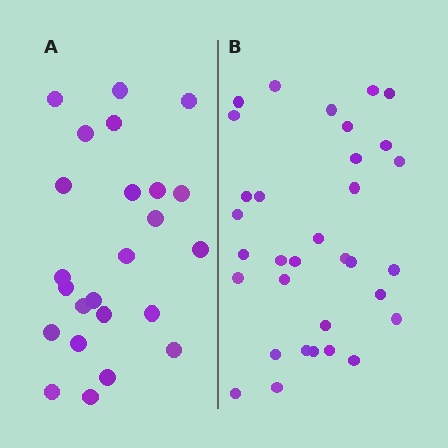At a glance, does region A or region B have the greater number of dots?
Region B (the right region) has more dots.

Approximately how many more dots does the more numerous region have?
Region B has roughly 8 or so more dots than region A.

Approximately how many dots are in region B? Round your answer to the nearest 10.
About 30 dots. (The exact count is 33, which rounds to 30.)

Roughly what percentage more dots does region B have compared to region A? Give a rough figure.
About 40% more.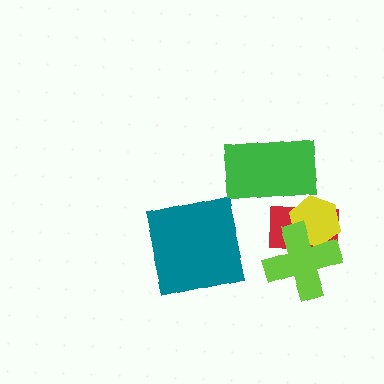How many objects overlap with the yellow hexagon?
2 objects overlap with the yellow hexagon.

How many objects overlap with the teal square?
0 objects overlap with the teal square.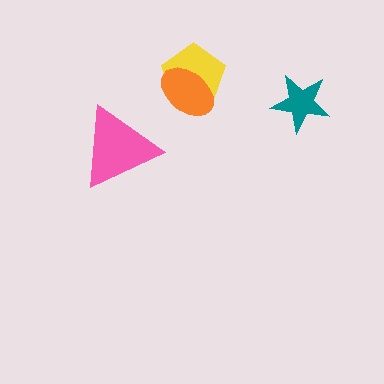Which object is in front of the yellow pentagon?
The orange ellipse is in front of the yellow pentagon.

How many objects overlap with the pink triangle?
0 objects overlap with the pink triangle.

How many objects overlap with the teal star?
0 objects overlap with the teal star.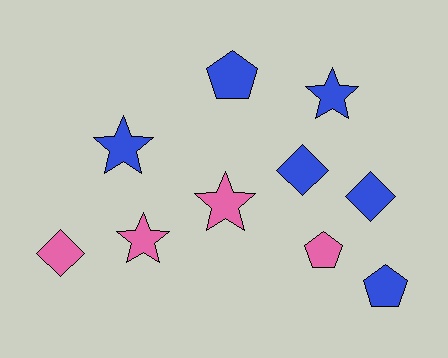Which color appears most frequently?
Blue, with 6 objects.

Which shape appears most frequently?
Star, with 4 objects.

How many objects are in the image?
There are 10 objects.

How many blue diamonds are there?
There are 2 blue diamonds.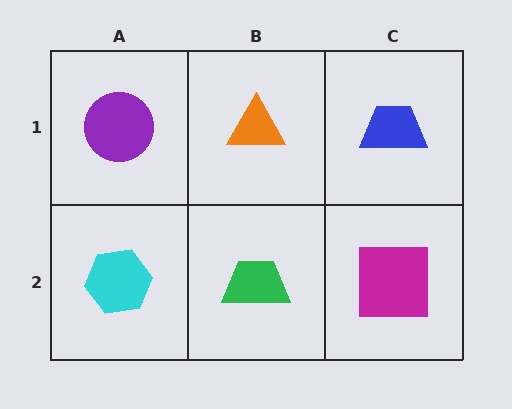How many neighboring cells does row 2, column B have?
3.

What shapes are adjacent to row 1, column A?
A cyan hexagon (row 2, column A), an orange triangle (row 1, column B).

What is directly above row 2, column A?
A purple circle.